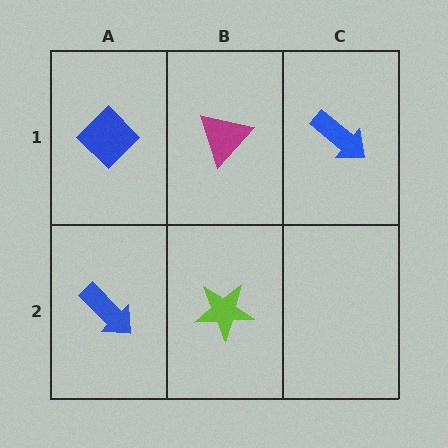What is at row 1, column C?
A blue arrow.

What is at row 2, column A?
A blue arrow.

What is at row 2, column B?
A lime star.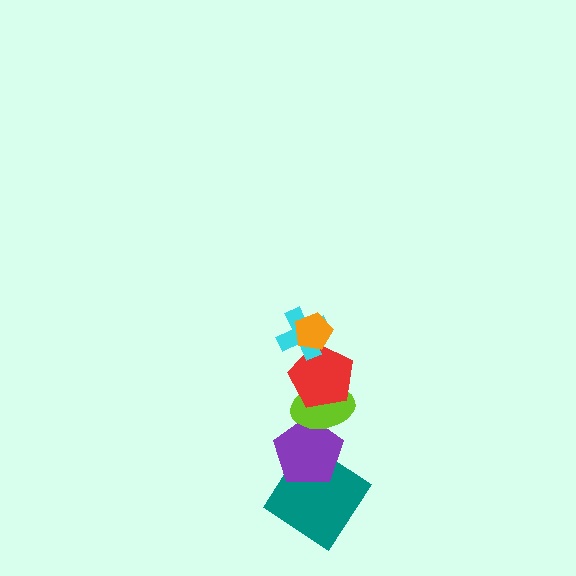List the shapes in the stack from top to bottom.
From top to bottom: the orange pentagon, the cyan cross, the red pentagon, the lime ellipse, the purple pentagon, the teal diamond.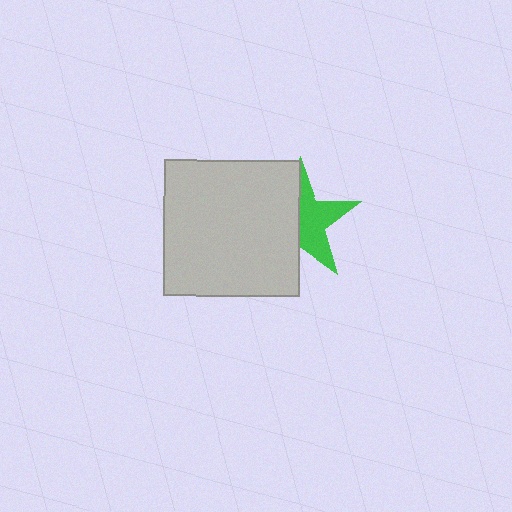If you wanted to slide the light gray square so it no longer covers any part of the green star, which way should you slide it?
Slide it left — that is the most direct way to separate the two shapes.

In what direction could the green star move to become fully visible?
The green star could move right. That would shift it out from behind the light gray square entirely.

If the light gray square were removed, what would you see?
You would see the complete green star.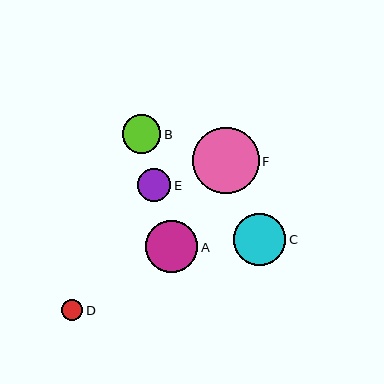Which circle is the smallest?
Circle D is the smallest with a size of approximately 21 pixels.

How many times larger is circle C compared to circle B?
Circle C is approximately 1.4 times the size of circle B.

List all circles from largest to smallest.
From largest to smallest: F, C, A, B, E, D.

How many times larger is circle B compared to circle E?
Circle B is approximately 1.2 times the size of circle E.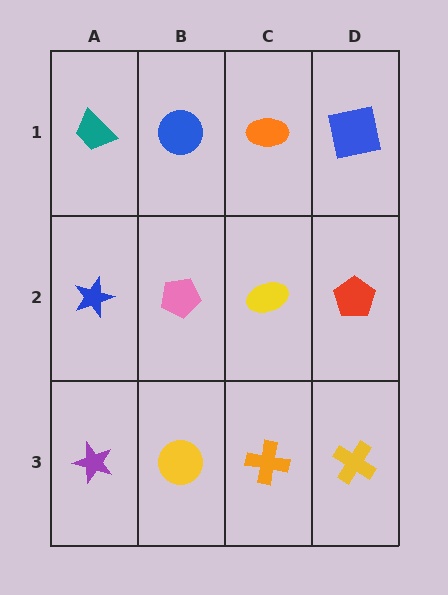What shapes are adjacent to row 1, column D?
A red pentagon (row 2, column D), an orange ellipse (row 1, column C).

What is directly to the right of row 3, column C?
A yellow cross.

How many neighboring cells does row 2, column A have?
3.